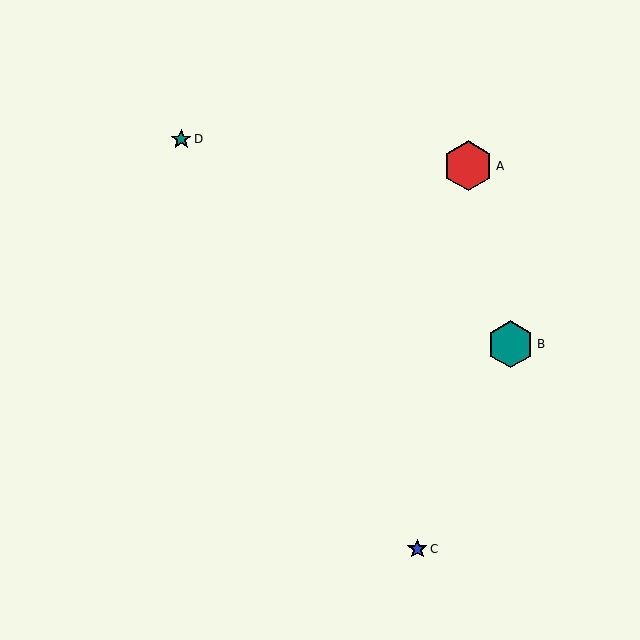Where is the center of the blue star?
The center of the blue star is at (417, 549).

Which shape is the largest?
The red hexagon (labeled A) is the largest.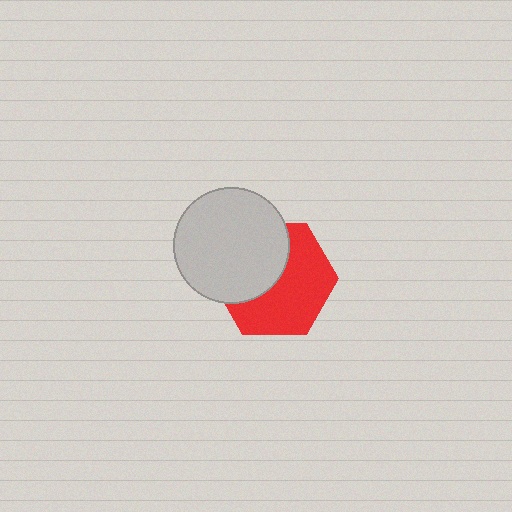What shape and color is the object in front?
The object in front is a light gray circle.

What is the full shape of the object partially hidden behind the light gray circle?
The partially hidden object is a red hexagon.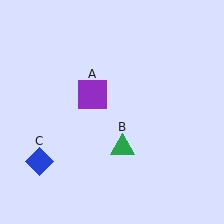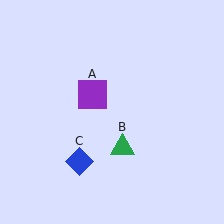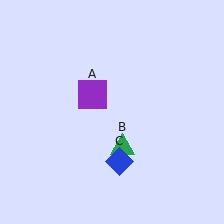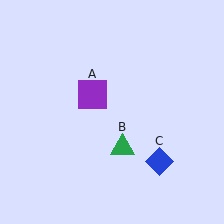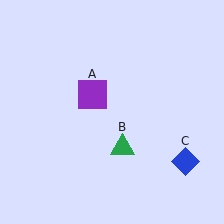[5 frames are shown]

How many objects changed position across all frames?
1 object changed position: blue diamond (object C).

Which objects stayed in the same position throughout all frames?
Purple square (object A) and green triangle (object B) remained stationary.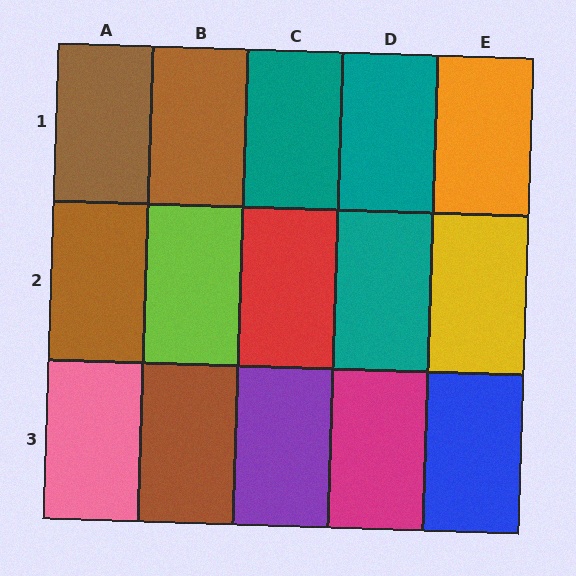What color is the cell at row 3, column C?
Purple.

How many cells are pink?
1 cell is pink.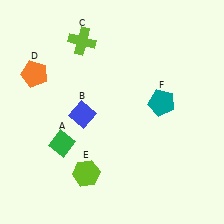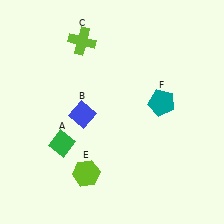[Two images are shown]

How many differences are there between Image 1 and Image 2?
There is 1 difference between the two images.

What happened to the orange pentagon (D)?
The orange pentagon (D) was removed in Image 2. It was in the top-left area of Image 1.